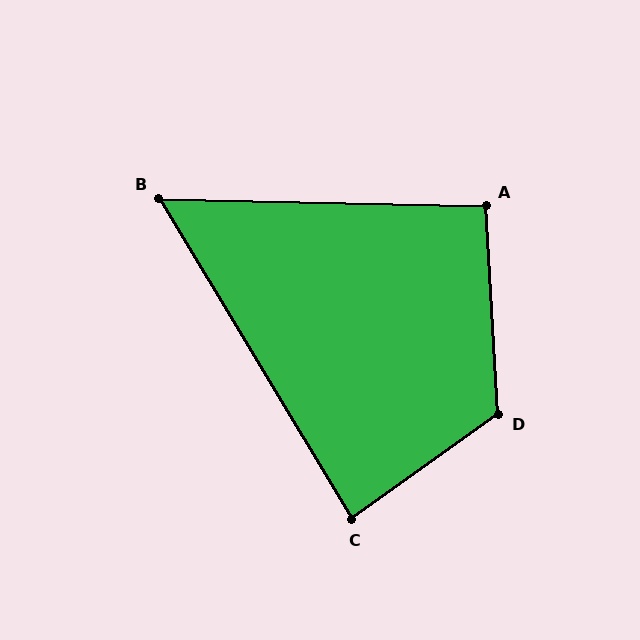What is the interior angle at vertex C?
Approximately 86 degrees (approximately right).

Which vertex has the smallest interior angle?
B, at approximately 58 degrees.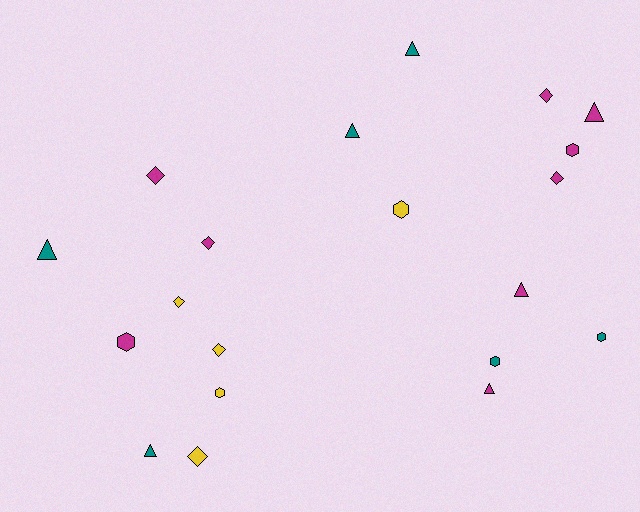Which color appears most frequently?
Magenta, with 9 objects.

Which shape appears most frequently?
Triangle, with 7 objects.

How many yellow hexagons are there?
There are 2 yellow hexagons.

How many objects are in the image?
There are 20 objects.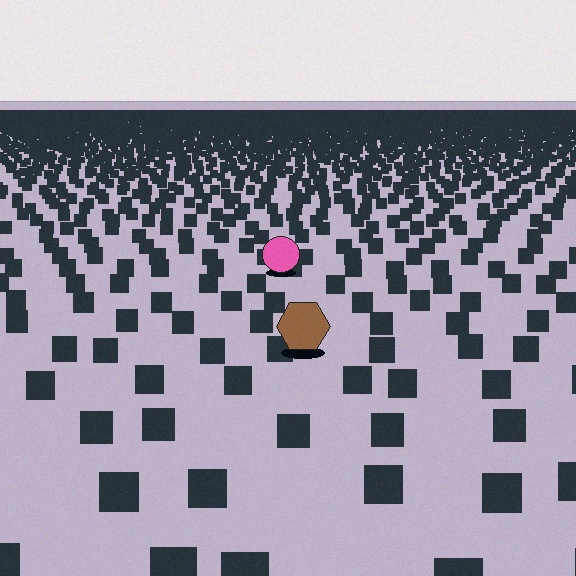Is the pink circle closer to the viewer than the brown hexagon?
No. The brown hexagon is closer — you can tell from the texture gradient: the ground texture is coarser near it.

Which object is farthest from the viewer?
The pink circle is farthest from the viewer. It appears smaller and the ground texture around it is denser.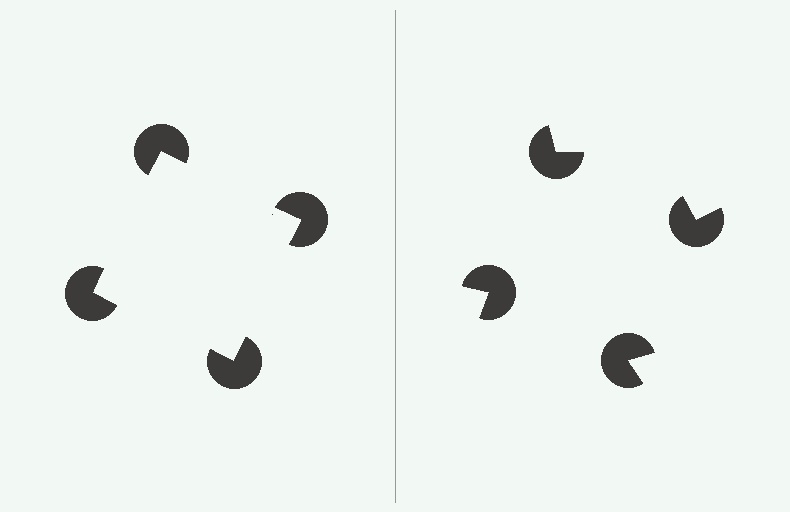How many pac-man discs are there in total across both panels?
8 — 4 on each side.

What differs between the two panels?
The pac-man discs are positioned identically on both sides; only the wedge orientations differ. On the left they align to a square; on the right they are misaligned.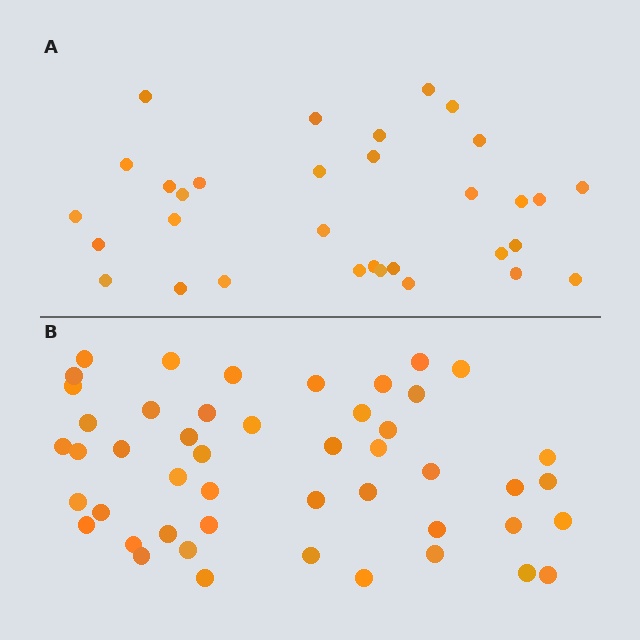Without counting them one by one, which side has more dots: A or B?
Region B (the bottom region) has more dots.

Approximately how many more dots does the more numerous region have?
Region B has approximately 15 more dots than region A.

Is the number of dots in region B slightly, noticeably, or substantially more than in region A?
Region B has substantially more. The ratio is roughly 1.5 to 1.